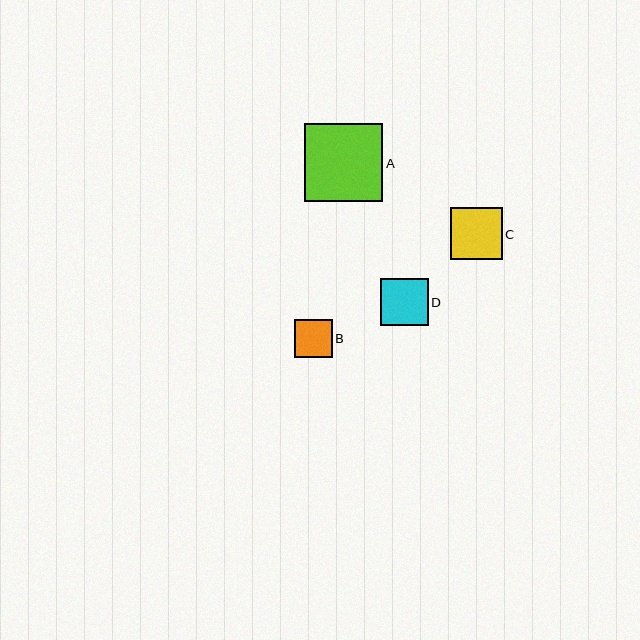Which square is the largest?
Square A is the largest with a size of approximately 78 pixels.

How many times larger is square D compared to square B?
Square D is approximately 1.3 times the size of square B.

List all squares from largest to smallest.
From largest to smallest: A, C, D, B.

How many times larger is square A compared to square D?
Square A is approximately 1.7 times the size of square D.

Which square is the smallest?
Square B is the smallest with a size of approximately 37 pixels.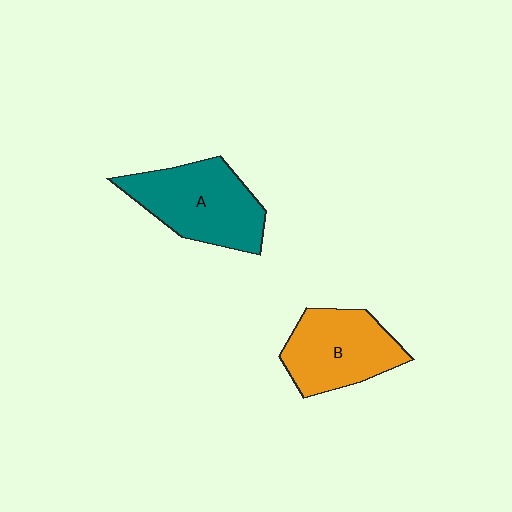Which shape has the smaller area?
Shape B (orange).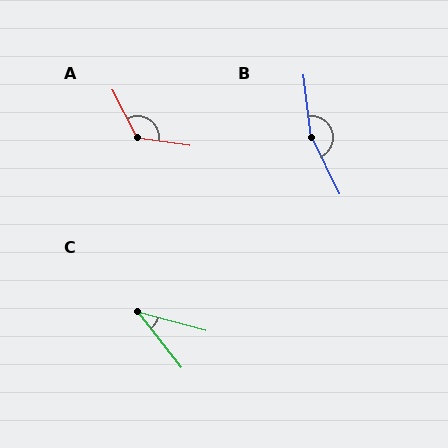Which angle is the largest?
B, at approximately 161 degrees.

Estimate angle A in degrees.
Approximately 126 degrees.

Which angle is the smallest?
C, at approximately 37 degrees.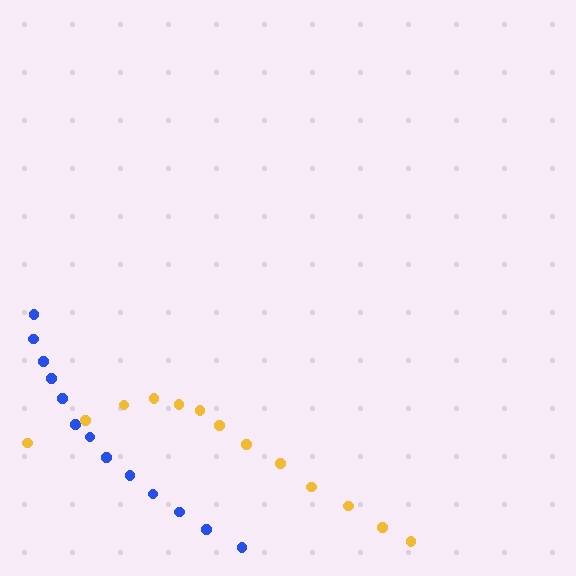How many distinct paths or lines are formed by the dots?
There are 2 distinct paths.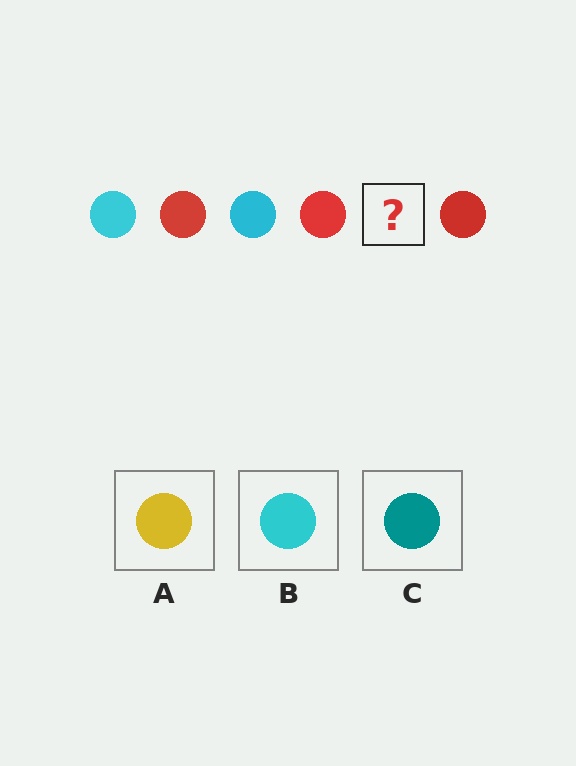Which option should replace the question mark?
Option B.